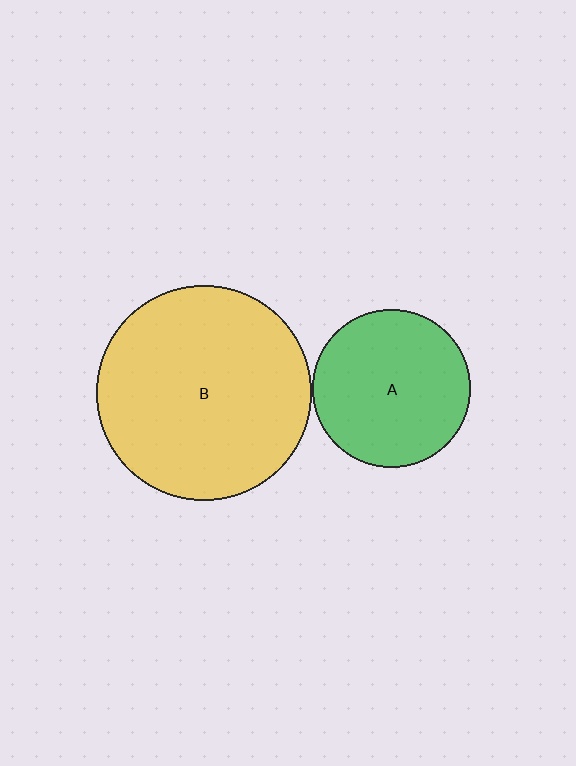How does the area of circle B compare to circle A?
Approximately 1.8 times.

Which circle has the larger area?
Circle B (yellow).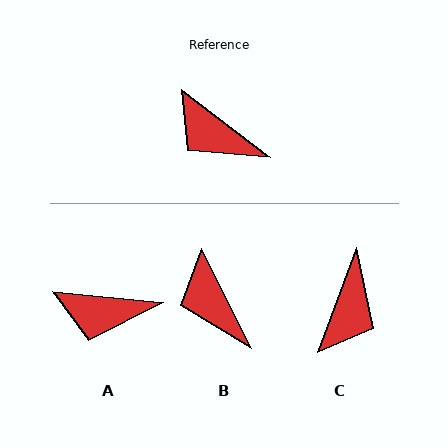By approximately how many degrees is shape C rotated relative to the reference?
Approximately 107 degrees counter-clockwise.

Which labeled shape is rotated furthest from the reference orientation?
C, about 107 degrees away.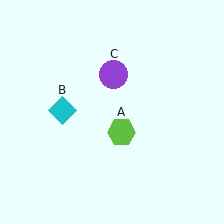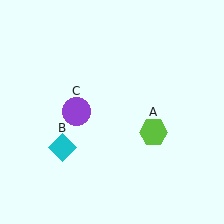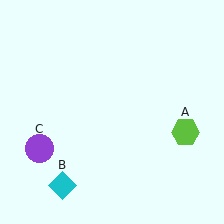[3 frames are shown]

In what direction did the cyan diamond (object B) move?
The cyan diamond (object B) moved down.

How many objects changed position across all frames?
3 objects changed position: lime hexagon (object A), cyan diamond (object B), purple circle (object C).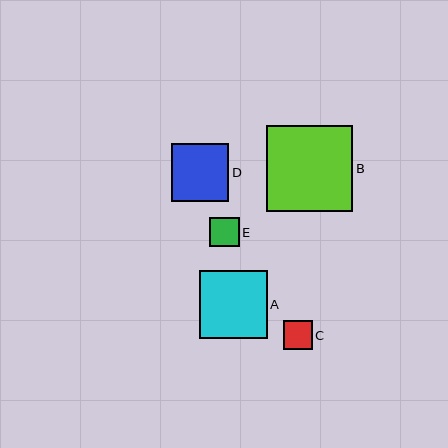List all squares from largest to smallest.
From largest to smallest: B, A, D, E, C.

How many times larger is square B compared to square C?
Square B is approximately 3.0 times the size of square C.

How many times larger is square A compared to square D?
Square A is approximately 1.2 times the size of square D.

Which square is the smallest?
Square C is the smallest with a size of approximately 29 pixels.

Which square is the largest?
Square B is the largest with a size of approximately 86 pixels.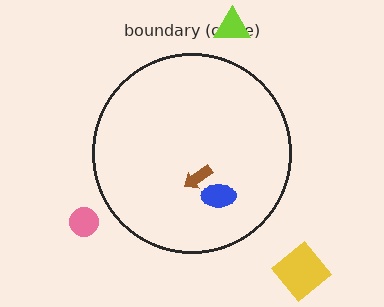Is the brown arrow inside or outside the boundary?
Inside.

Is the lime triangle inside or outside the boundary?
Outside.